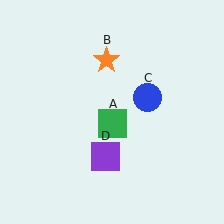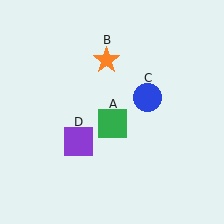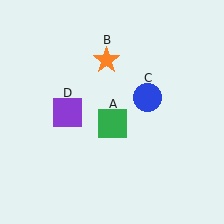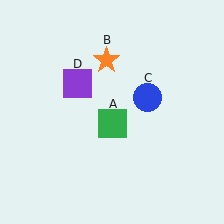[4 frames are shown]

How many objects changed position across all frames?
1 object changed position: purple square (object D).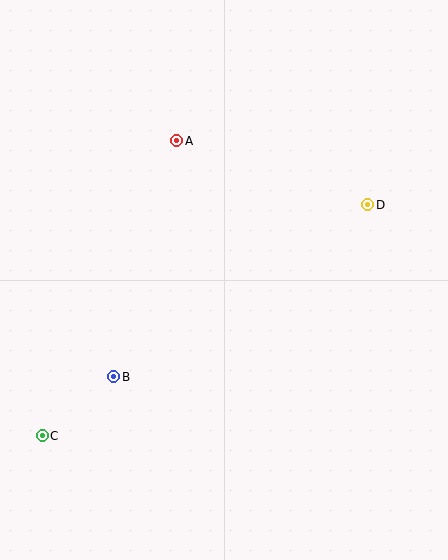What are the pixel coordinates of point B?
Point B is at (114, 377).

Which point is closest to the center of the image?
Point B at (114, 377) is closest to the center.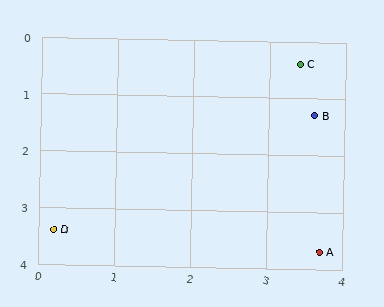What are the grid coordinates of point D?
Point D is at approximately (0.2, 3.4).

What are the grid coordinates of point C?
Point C is at approximately (3.4, 0.4).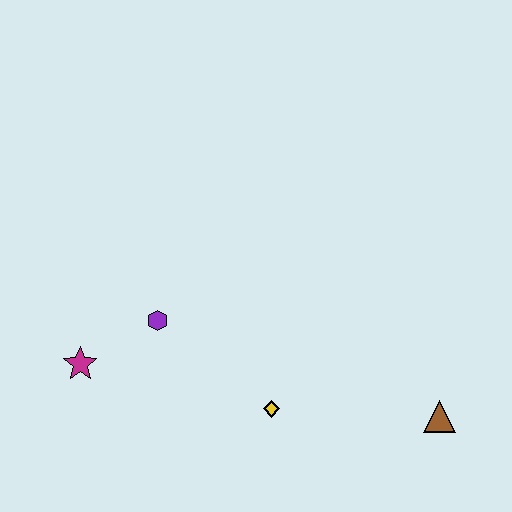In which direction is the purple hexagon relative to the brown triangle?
The purple hexagon is to the left of the brown triangle.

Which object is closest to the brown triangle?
The yellow diamond is closest to the brown triangle.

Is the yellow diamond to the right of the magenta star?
Yes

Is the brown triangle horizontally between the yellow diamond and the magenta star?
No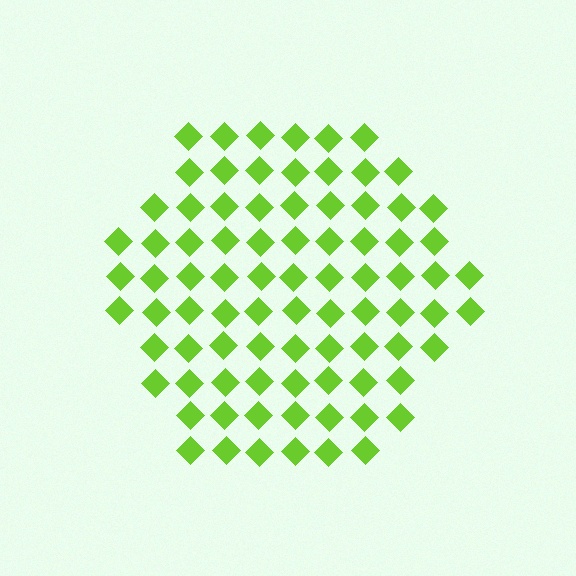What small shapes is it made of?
It is made of small diamonds.